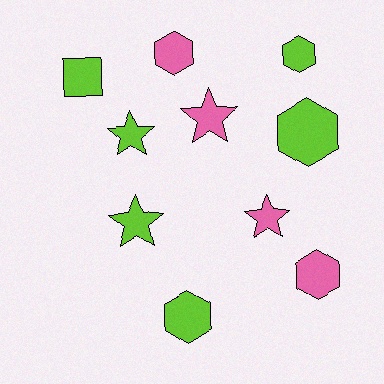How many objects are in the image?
There are 10 objects.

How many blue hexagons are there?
There are no blue hexagons.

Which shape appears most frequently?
Hexagon, with 5 objects.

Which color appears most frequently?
Lime, with 6 objects.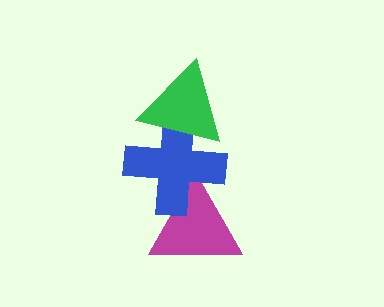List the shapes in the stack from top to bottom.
From top to bottom: the green triangle, the blue cross, the magenta triangle.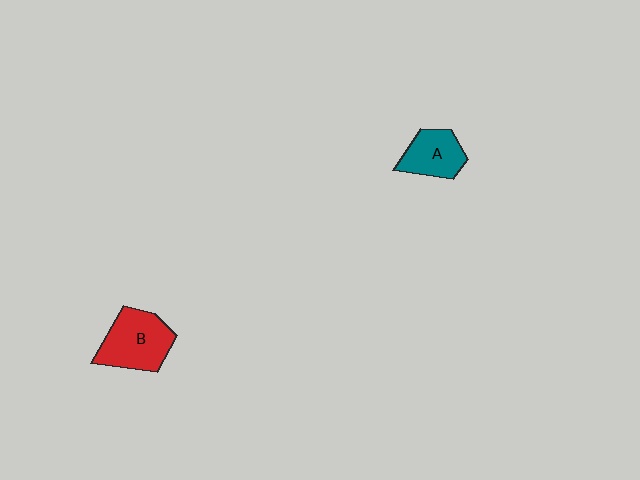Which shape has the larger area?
Shape B (red).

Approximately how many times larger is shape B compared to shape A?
Approximately 1.4 times.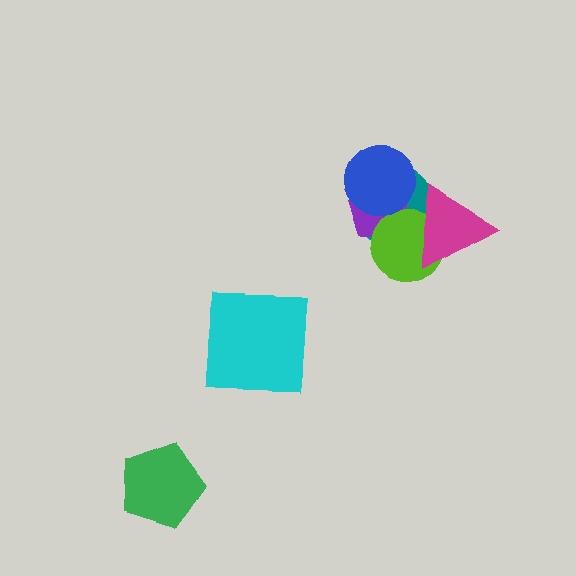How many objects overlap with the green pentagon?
0 objects overlap with the green pentagon.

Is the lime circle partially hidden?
Yes, it is partially covered by another shape.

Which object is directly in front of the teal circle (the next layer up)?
The purple pentagon is directly in front of the teal circle.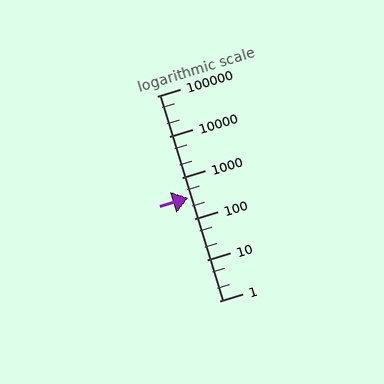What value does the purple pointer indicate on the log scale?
The pointer indicates approximately 330.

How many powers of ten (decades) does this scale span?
The scale spans 5 decades, from 1 to 100000.